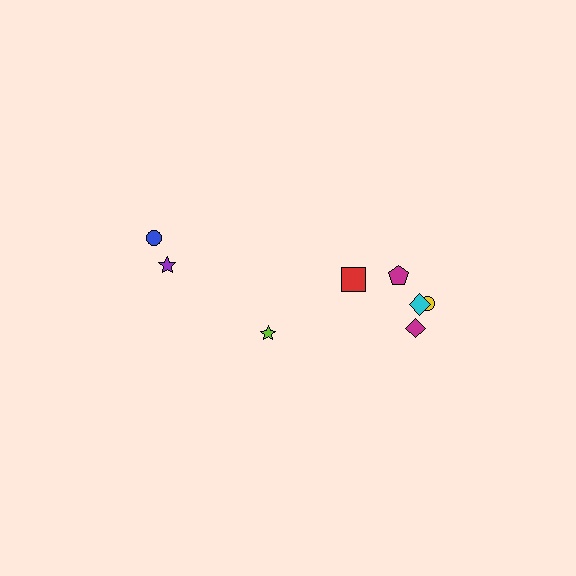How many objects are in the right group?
There are 5 objects.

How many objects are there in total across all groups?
There are 8 objects.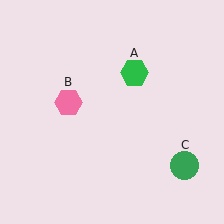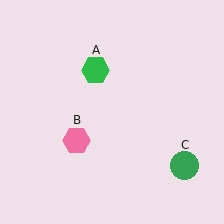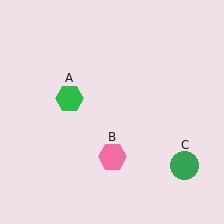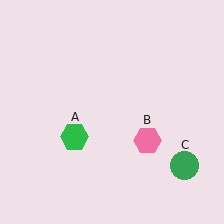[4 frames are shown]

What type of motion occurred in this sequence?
The green hexagon (object A), pink hexagon (object B) rotated counterclockwise around the center of the scene.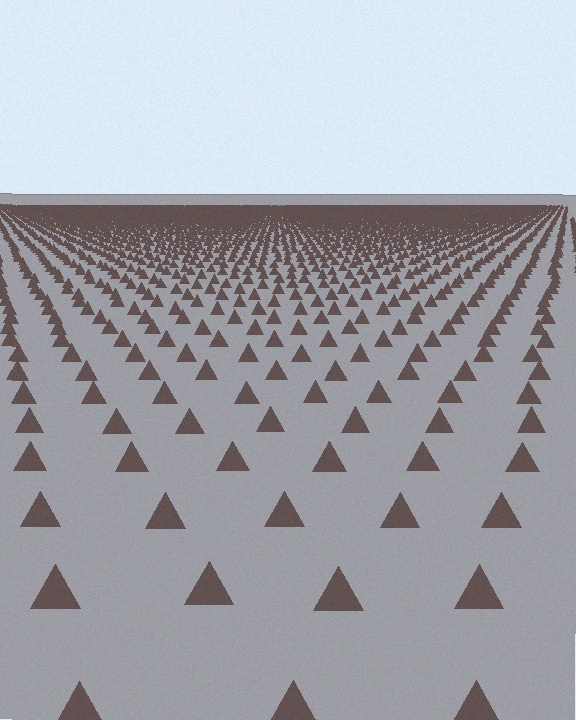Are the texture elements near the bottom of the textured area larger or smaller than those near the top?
Larger. Near the bottom, elements are closer to the viewer and appear at a bigger on-screen size.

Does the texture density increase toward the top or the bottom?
Density increases toward the top.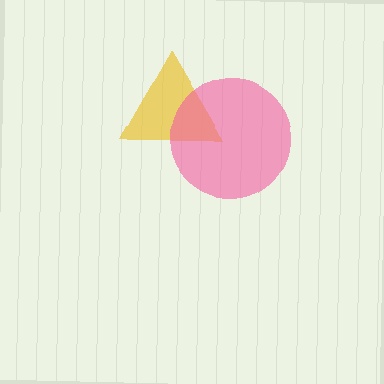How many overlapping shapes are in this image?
There are 2 overlapping shapes in the image.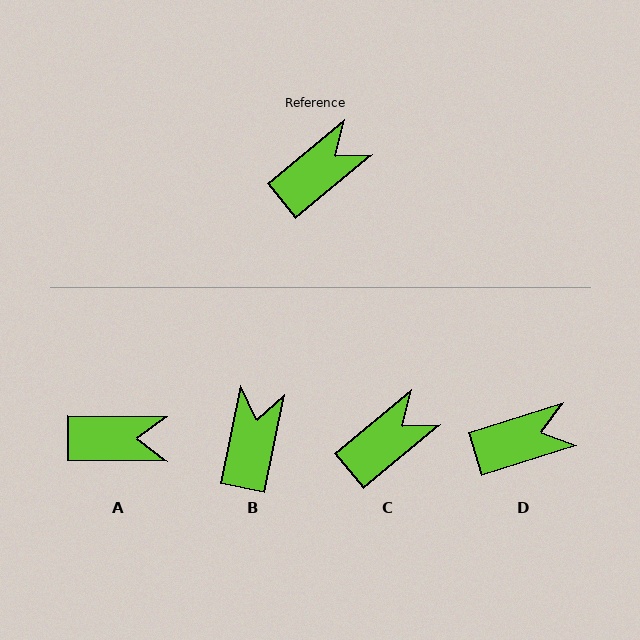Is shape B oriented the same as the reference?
No, it is off by about 39 degrees.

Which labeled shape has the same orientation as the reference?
C.